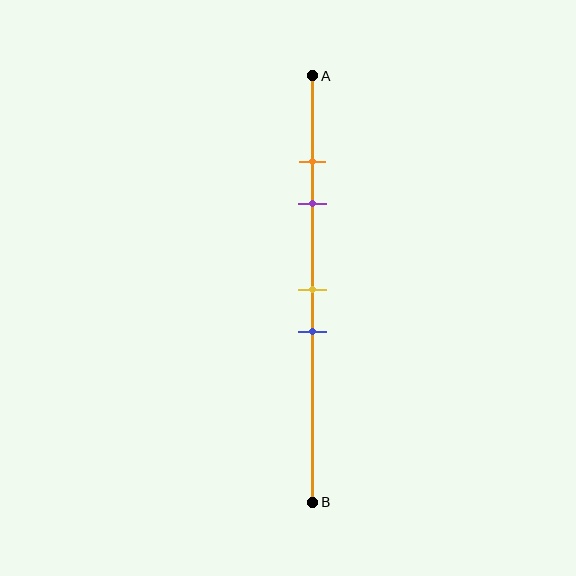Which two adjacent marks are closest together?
The orange and purple marks are the closest adjacent pair.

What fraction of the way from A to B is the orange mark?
The orange mark is approximately 20% (0.2) of the way from A to B.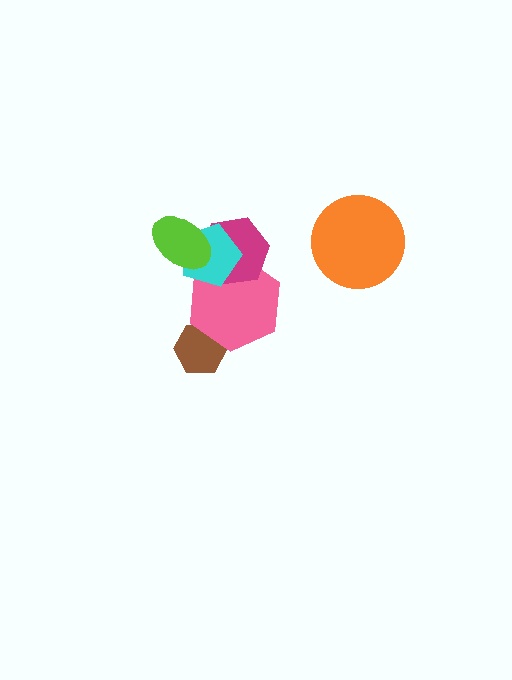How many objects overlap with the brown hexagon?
1 object overlaps with the brown hexagon.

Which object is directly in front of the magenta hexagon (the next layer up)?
The cyan pentagon is directly in front of the magenta hexagon.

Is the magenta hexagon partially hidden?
Yes, it is partially covered by another shape.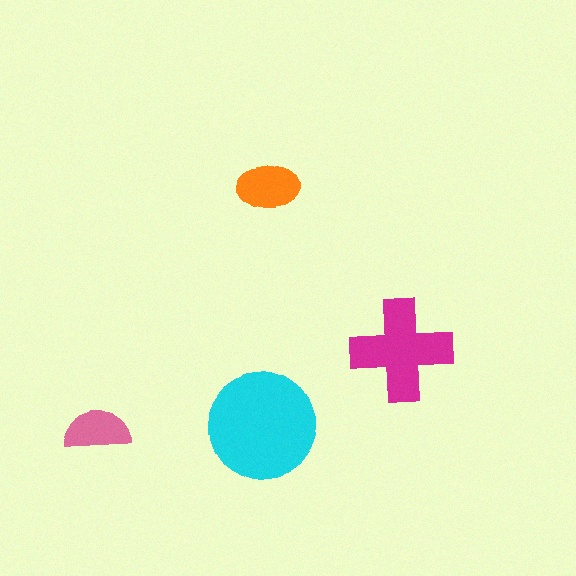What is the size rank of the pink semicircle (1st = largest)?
4th.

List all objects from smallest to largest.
The pink semicircle, the orange ellipse, the magenta cross, the cyan circle.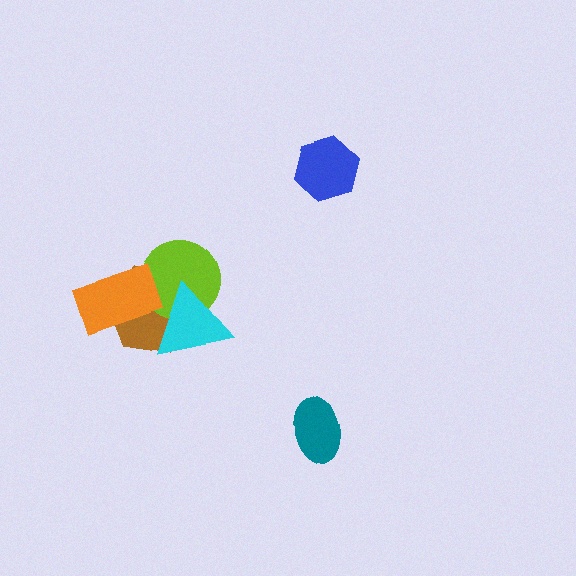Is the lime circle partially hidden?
Yes, it is partially covered by another shape.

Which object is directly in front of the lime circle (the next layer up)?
The orange rectangle is directly in front of the lime circle.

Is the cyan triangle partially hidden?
No, no other shape covers it.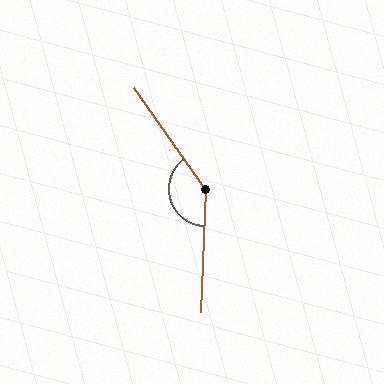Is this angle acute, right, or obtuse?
It is obtuse.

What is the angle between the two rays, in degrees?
Approximately 143 degrees.